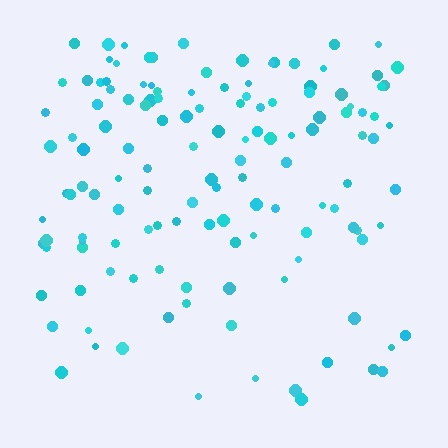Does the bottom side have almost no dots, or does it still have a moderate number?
Still a moderate number, just noticeably fewer than the top.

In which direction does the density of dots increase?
From bottom to top, with the top side densest.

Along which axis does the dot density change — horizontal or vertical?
Vertical.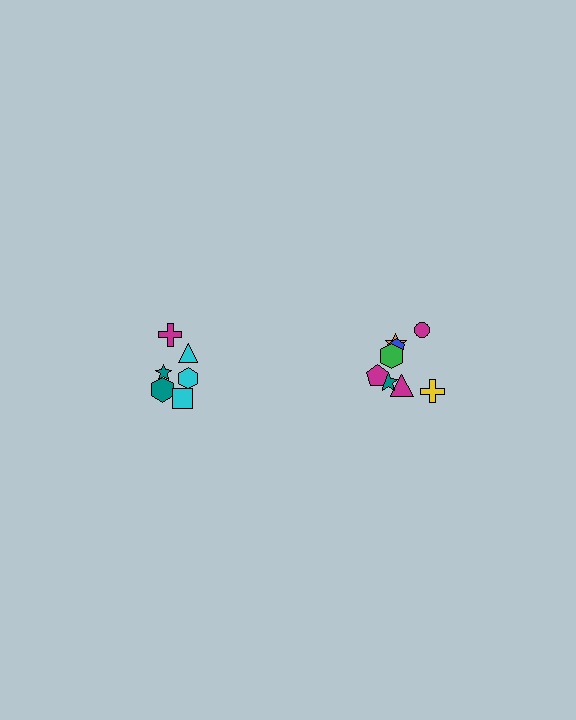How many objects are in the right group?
There are 8 objects.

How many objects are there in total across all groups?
There are 14 objects.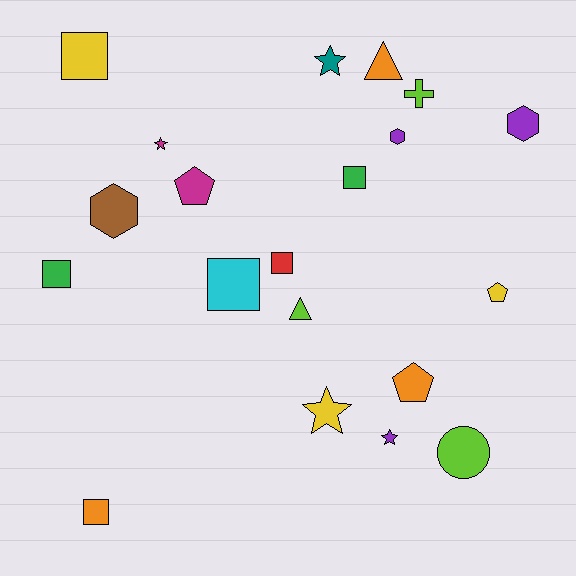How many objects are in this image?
There are 20 objects.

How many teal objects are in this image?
There is 1 teal object.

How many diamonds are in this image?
There are no diamonds.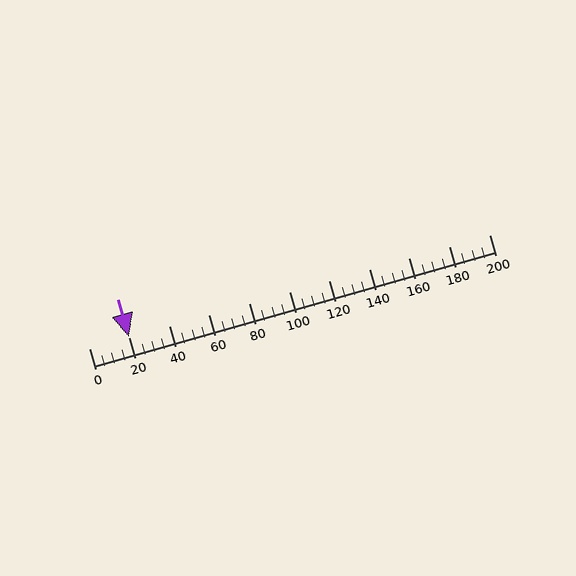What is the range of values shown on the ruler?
The ruler shows values from 0 to 200.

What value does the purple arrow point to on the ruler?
The purple arrow points to approximately 20.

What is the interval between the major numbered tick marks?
The major tick marks are spaced 20 units apart.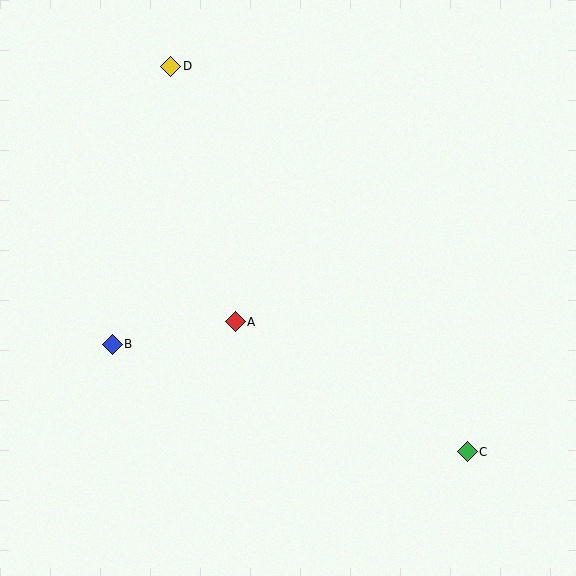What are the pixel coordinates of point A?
Point A is at (235, 322).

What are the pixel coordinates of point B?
Point B is at (112, 344).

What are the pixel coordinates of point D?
Point D is at (171, 66).